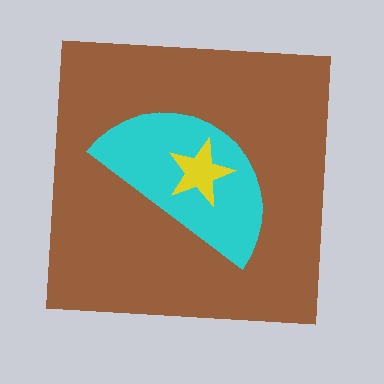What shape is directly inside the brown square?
The cyan semicircle.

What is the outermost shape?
The brown square.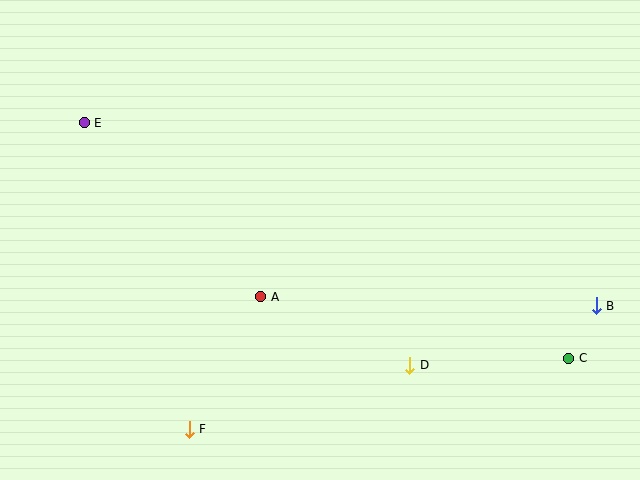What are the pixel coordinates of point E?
Point E is at (84, 123).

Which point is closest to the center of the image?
Point A at (261, 297) is closest to the center.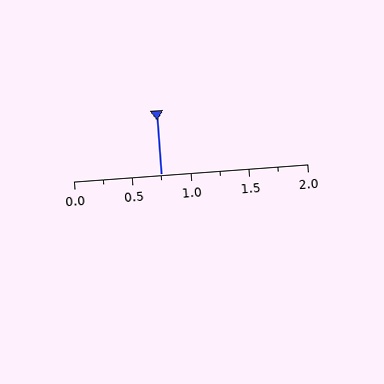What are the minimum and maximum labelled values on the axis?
The axis runs from 0.0 to 2.0.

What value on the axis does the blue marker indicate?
The marker indicates approximately 0.75.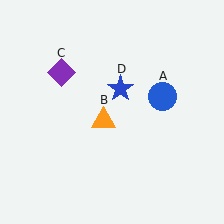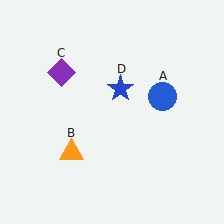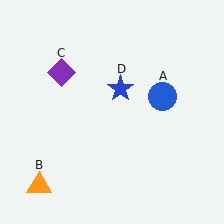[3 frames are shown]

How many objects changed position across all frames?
1 object changed position: orange triangle (object B).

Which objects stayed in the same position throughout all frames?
Blue circle (object A) and purple diamond (object C) and blue star (object D) remained stationary.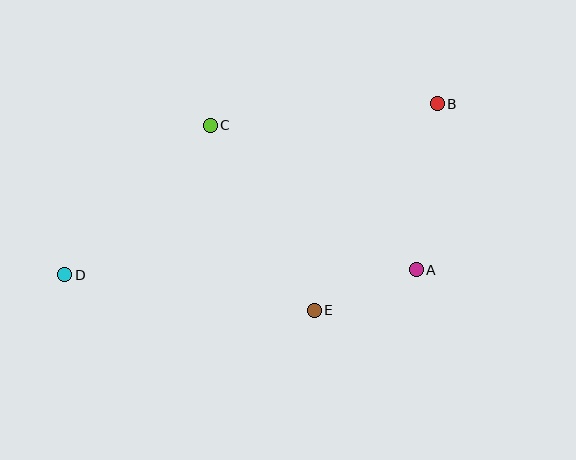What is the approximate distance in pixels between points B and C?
The distance between B and C is approximately 228 pixels.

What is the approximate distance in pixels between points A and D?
The distance between A and D is approximately 352 pixels.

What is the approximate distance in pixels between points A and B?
The distance between A and B is approximately 168 pixels.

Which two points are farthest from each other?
Points B and D are farthest from each other.